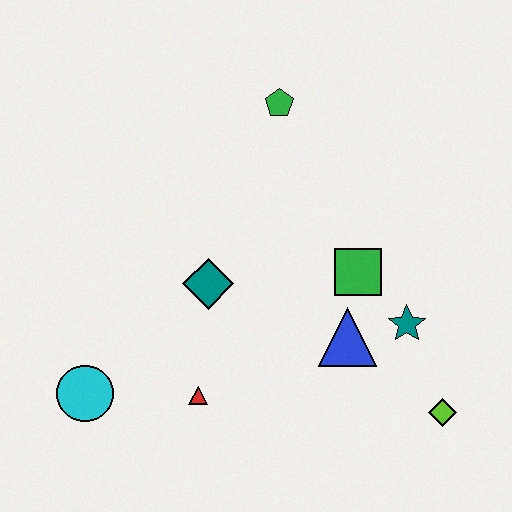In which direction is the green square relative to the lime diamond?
The green square is above the lime diamond.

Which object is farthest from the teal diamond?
The lime diamond is farthest from the teal diamond.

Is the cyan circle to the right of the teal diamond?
No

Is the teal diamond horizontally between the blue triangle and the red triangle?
Yes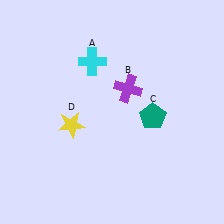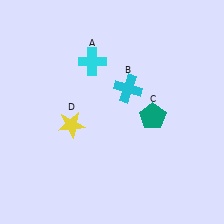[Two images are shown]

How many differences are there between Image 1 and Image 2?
There is 1 difference between the two images.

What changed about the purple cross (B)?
In Image 1, B is purple. In Image 2, it changed to cyan.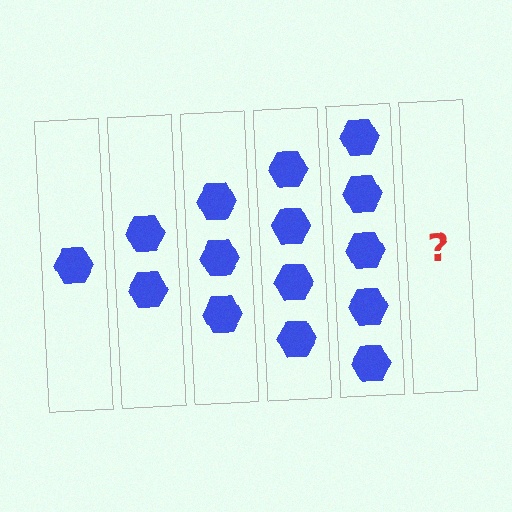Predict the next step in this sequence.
The next step is 6 hexagons.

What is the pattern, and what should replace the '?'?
The pattern is that each step adds one more hexagon. The '?' should be 6 hexagons.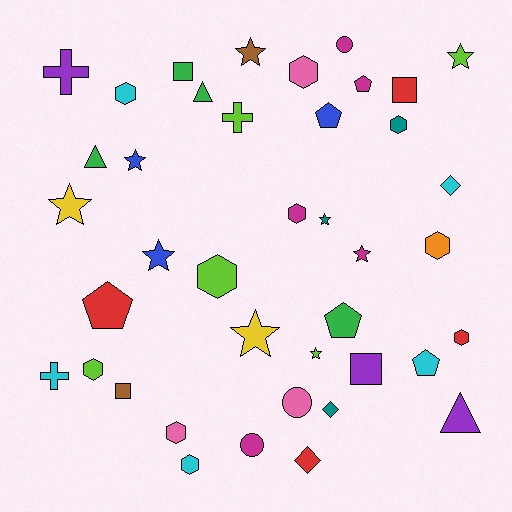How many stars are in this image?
There are 9 stars.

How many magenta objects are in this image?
There are 5 magenta objects.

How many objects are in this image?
There are 40 objects.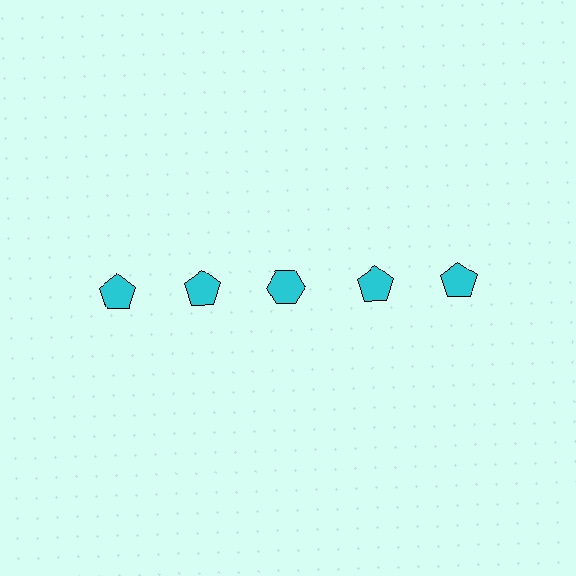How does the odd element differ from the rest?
It has a different shape: hexagon instead of pentagon.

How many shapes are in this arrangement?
There are 5 shapes arranged in a grid pattern.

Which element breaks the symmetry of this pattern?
The cyan hexagon in the top row, center column breaks the symmetry. All other shapes are cyan pentagons.